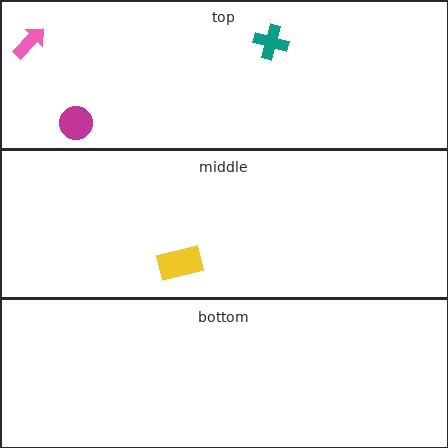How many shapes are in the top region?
3.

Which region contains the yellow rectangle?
The middle region.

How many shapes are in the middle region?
1.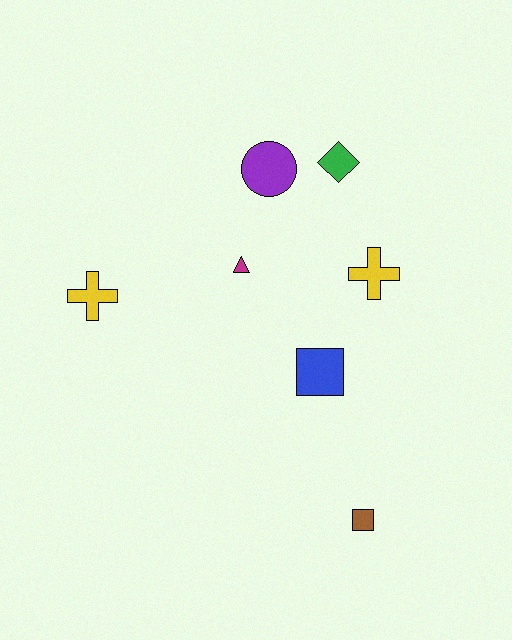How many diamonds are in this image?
There is 1 diamond.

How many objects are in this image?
There are 7 objects.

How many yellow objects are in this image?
There are 2 yellow objects.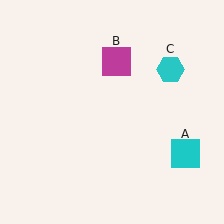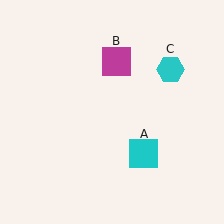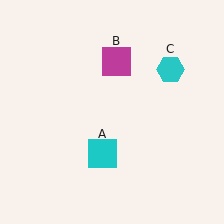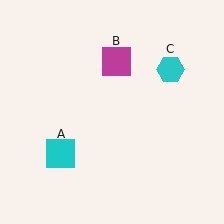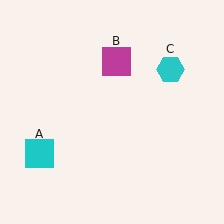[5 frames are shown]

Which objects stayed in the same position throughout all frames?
Magenta square (object B) and cyan hexagon (object C) remained stationary.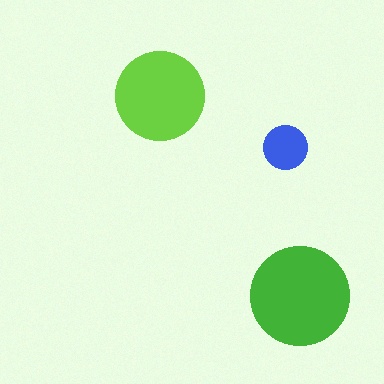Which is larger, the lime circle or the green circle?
The green one.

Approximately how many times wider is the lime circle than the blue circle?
About 2 times wider.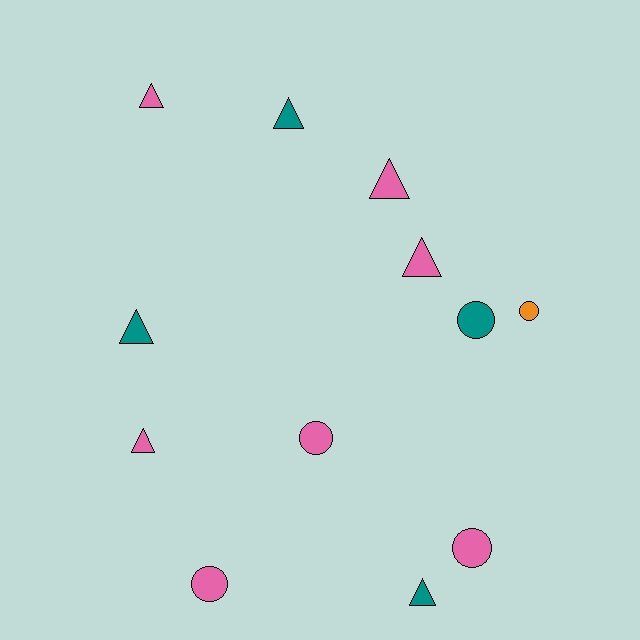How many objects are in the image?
There are 12 objects.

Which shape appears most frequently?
Triangle, with 7 objects.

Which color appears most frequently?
Pink, with 7 objects.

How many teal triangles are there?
There are 3 teal triangles.